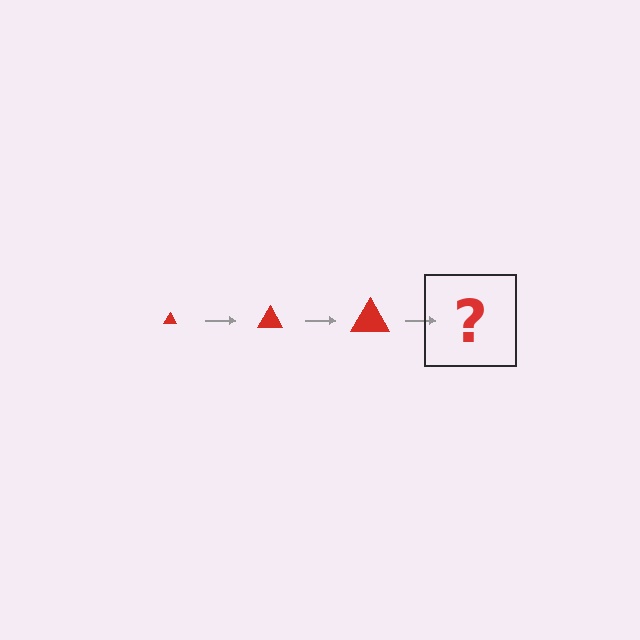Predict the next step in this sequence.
The next step is a red triangle, larger than the previous one.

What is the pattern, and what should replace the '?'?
The pattern is that the triangle gets progressively larger each step. The '?' should be a red triangle, larger than the previous one.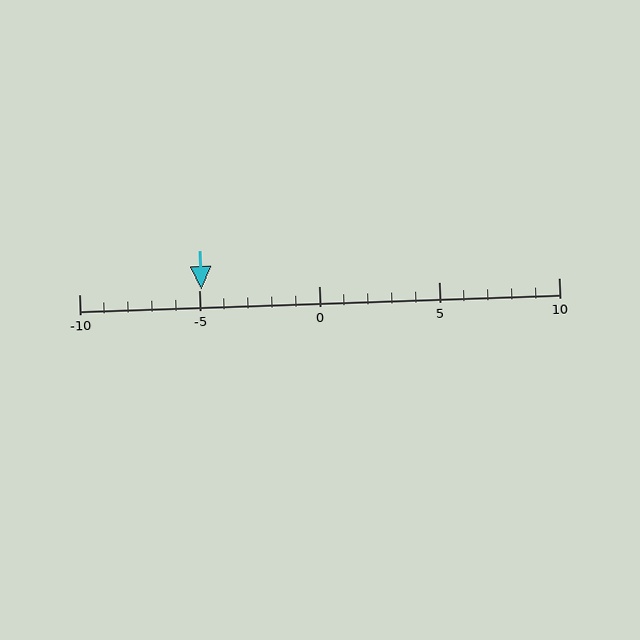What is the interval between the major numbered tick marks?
The major tick marks are spaced 5 units apart.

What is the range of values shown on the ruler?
The ruler shows values from -10 to 10.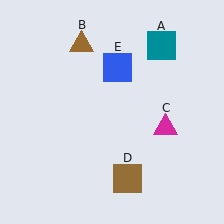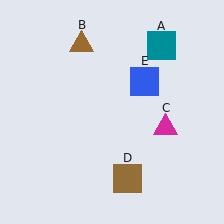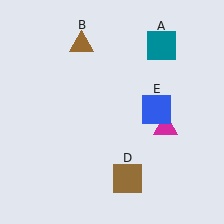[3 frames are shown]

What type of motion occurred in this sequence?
The blue square (object E) rotated clockwise around the center of the scene.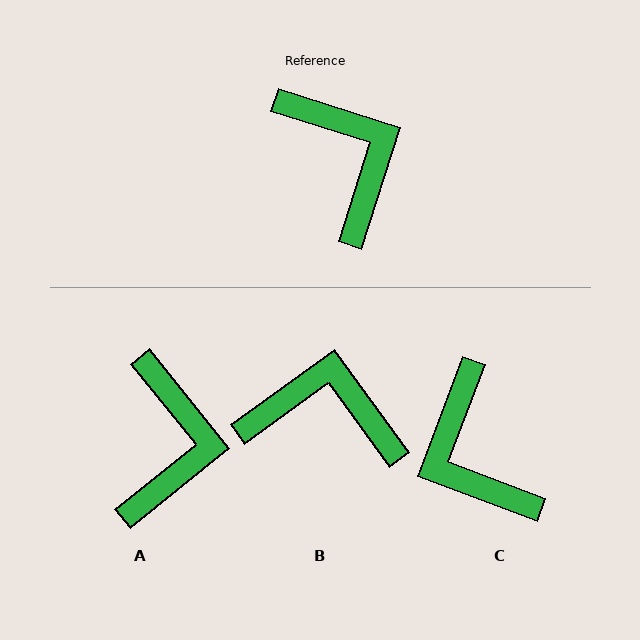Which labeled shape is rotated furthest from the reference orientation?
C, about 177 degrees away.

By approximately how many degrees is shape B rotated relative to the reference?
Approximately 54 degrees counter-clockwise.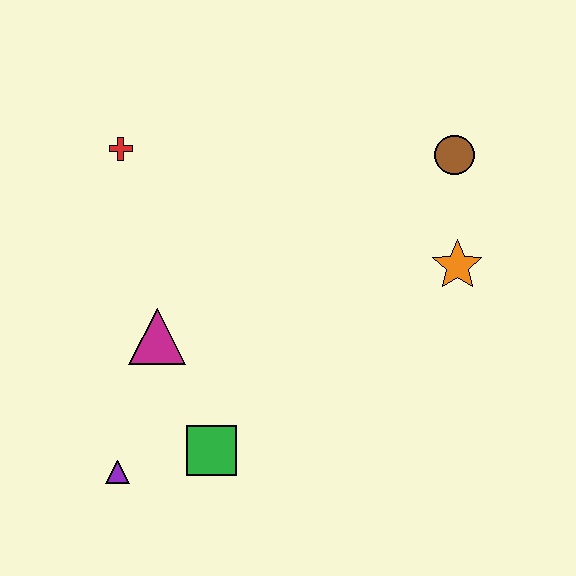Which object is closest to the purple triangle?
The green square is closest to the purple triangle.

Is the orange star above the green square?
Yes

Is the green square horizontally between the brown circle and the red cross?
Yes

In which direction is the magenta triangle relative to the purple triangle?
The magenta triangle is above the purple triangle.